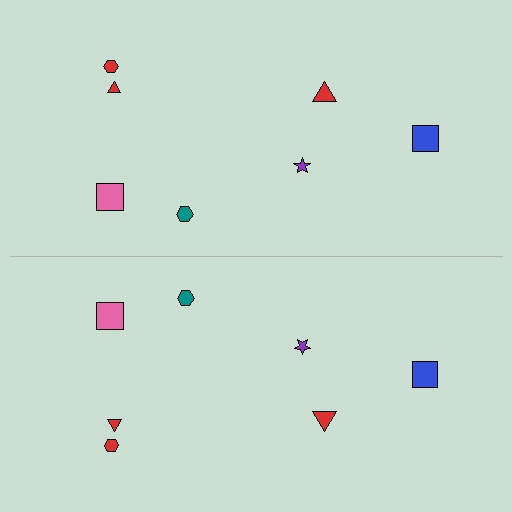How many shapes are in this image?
There are 14 shapes in this image.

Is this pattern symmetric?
Yes, this pattern has bilateral (reflection) symmetry.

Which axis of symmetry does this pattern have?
The pattern has a horizontal axis of symmetry running through the center of the image.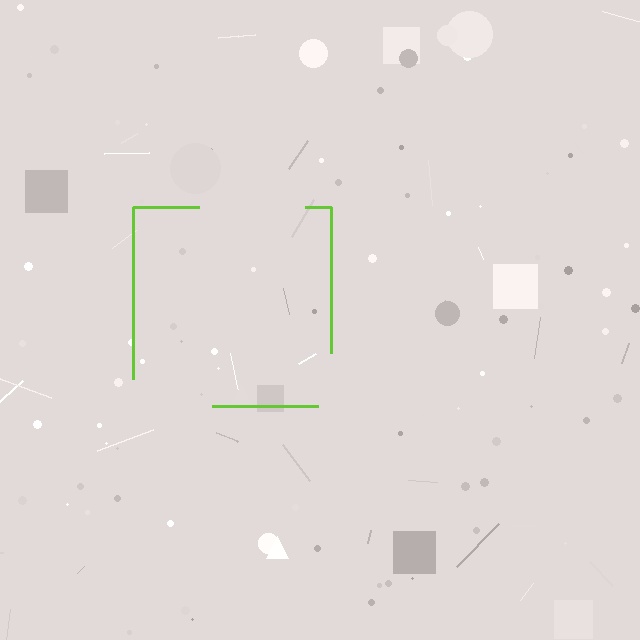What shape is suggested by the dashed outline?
The dashed outline suggests a square.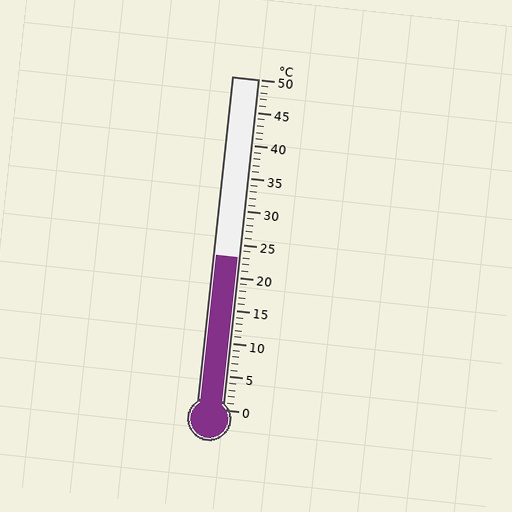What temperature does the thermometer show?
The thermometer shows approximately 23°C.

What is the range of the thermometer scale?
The thermometer scale ranges from 0°C to 50°C.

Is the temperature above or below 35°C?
The temperature is below 35°C.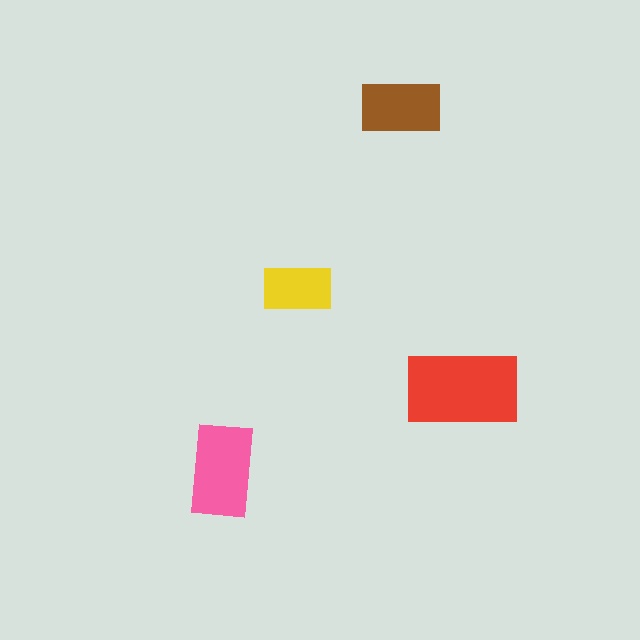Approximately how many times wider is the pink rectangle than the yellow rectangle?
About 1.5 times wider.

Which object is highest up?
The brown rectangle is topmost.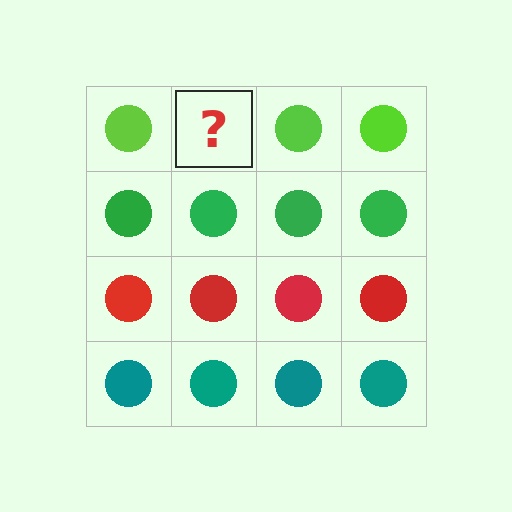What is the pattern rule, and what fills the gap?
The rule is that each row has a consistent color. The gap should be filled with a lime circle.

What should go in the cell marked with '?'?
The missing cell should contain a lime circle.